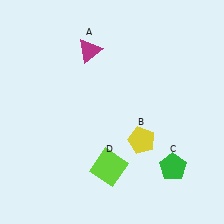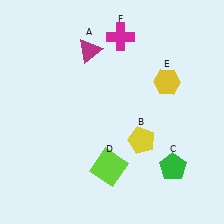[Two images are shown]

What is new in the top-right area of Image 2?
A yellow hexagon (E) was added in the top-right area of Image 2.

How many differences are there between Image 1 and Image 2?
There are 2 differences between the two images.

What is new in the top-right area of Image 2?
A magenta cross (F) was added in the top-right area of Image 2.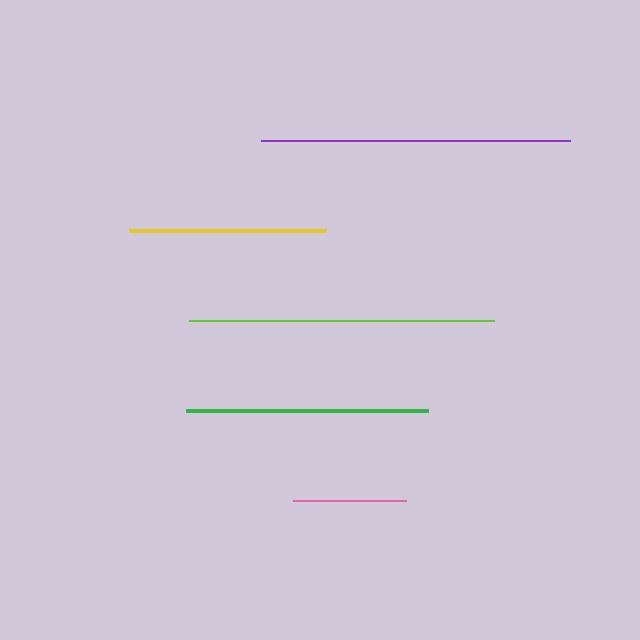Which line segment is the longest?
The purple line is the longest at approximately 309 pixels.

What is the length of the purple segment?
The purple segment is approximately 309 pixels long.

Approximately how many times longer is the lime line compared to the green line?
The lime line is approximately 1.3 times the length of the green line.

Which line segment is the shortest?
The pink line is the shortest at approximately 113 pixels.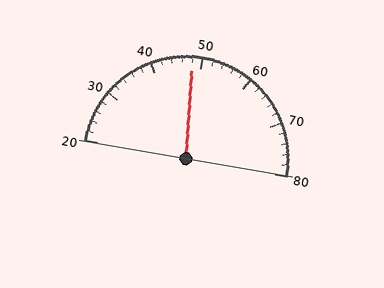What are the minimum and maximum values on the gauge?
The gauge ranges from 20 to 80.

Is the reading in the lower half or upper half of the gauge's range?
The reading is in the lower half of the range (20 to 80).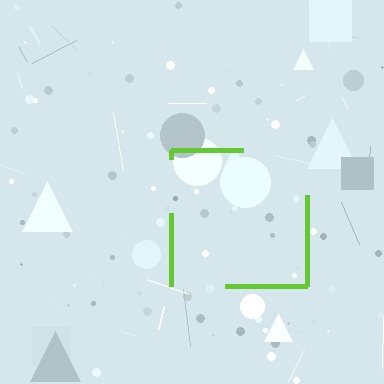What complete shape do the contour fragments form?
The contour fragments form a square.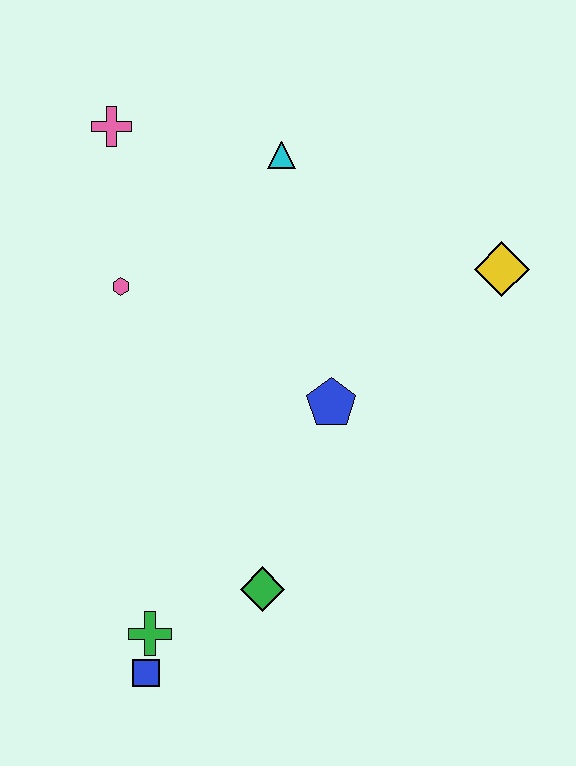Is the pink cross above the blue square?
Yes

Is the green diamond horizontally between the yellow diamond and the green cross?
Yes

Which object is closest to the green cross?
The blue square is closest to the green cross.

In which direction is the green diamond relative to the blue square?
The green diamond is to the right of the blue square.